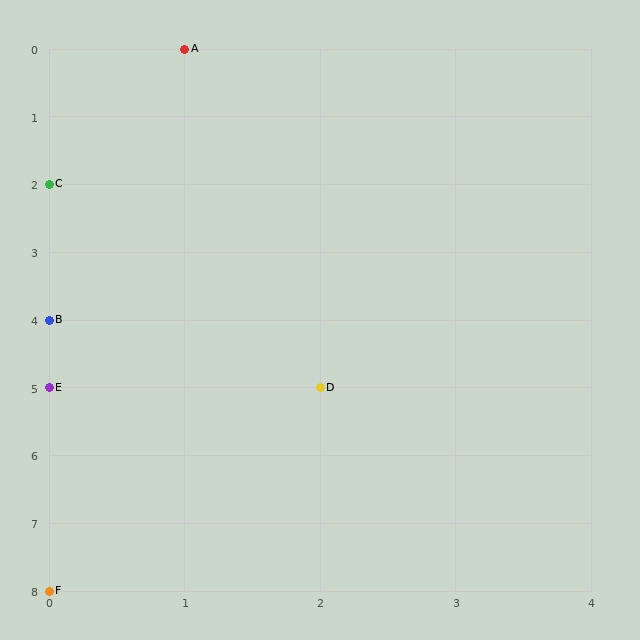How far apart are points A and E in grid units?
Points A and E are 1 column and 5 rows apart (about 5.1 grid units diagonally).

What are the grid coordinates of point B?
Point B is at grid coordinates (0, 4).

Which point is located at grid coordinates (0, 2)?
Point C is at (0, 2).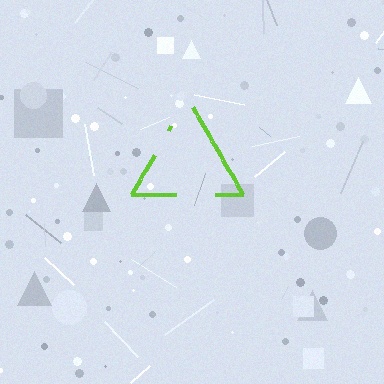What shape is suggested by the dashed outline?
The dashed outline suggests a triangle.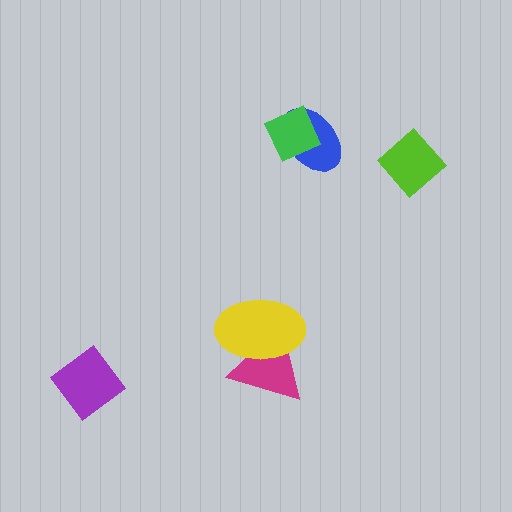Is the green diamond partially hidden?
No, no other shape covers it.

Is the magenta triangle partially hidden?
Yes, it is partially covered by another shape.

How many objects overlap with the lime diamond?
0 objects overlap with the lime diamond.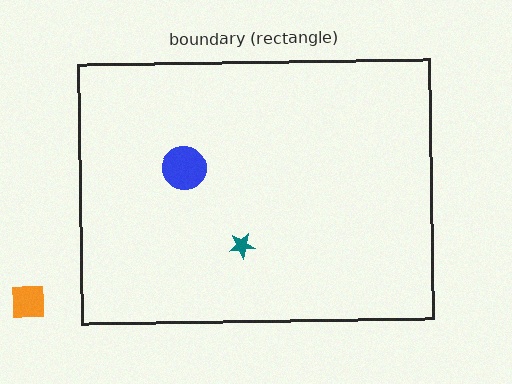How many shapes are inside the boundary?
2 inside, 1 outside.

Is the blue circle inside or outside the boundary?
Inside.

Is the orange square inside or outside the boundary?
Outside.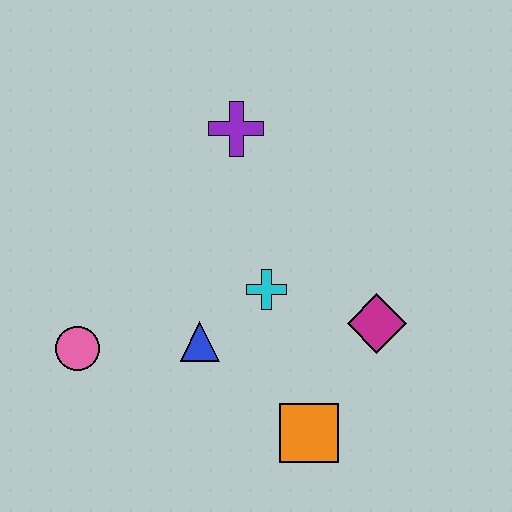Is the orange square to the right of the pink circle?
Yes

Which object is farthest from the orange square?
The purple cross is farthest from the orange square.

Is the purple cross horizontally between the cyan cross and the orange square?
No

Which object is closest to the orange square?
The magenta diamond is closest to the orange square.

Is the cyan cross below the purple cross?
Yes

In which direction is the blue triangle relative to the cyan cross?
The blue triangle is to the left of the cyan cross.